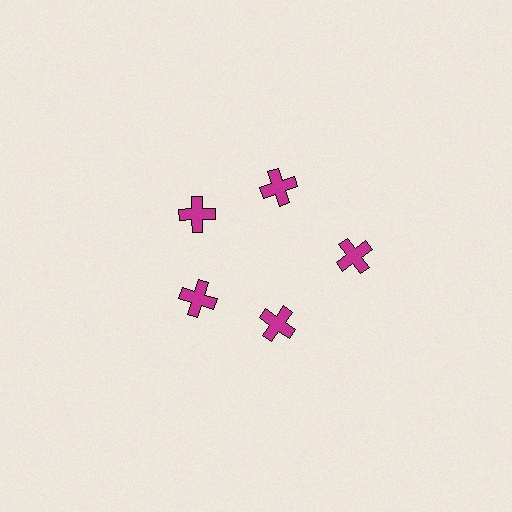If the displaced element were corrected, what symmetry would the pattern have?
It would have 5-fold rotational symmetry — the pattern would map onto itself every 72 degrees.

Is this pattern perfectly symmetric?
No. The 5 magenta crosses are arranged in a ring, but one element near the 3 o'clock position is pushed outward from the center, breaking the 5-fold rotational symmetry.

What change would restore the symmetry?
The symmetry would be restored by moving it inward, back onto the ring so that all 5 crosses sit at equal angles and equal distance from the center.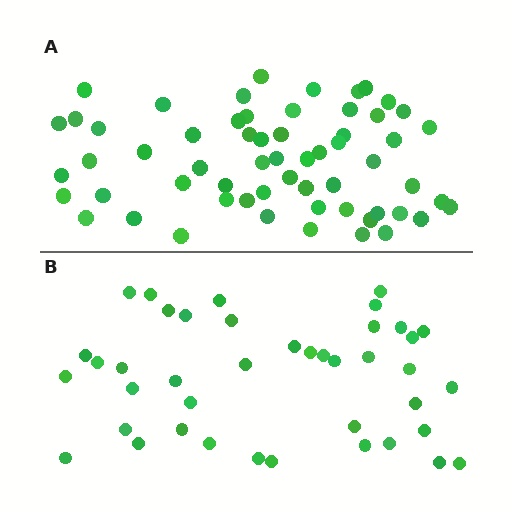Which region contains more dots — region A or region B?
Region A (the top region) has more dots.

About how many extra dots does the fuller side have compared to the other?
Region A has approximately 20 more dots than region B.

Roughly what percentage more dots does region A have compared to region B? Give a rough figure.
About 45% more.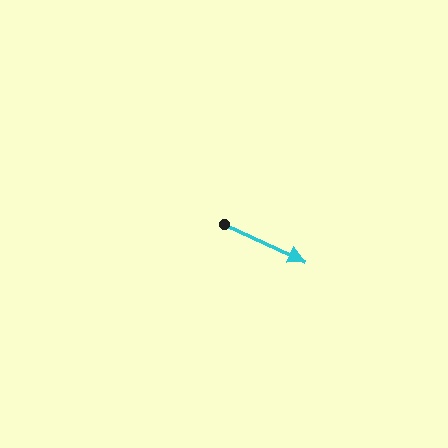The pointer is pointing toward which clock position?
Roughly 4 o'clock.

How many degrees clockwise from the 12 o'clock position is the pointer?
Approximately 115 degrees.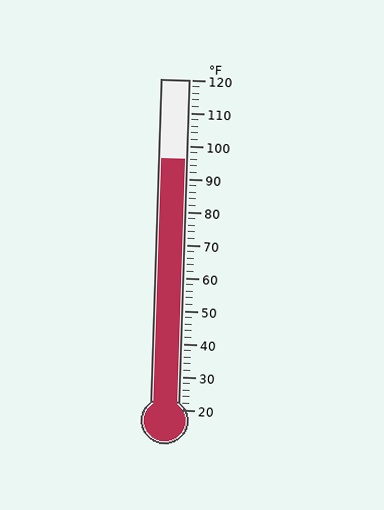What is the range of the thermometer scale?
The thermometer scale ranges from 20°F to 120°F.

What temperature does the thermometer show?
The thermometer shows approximately 96°F.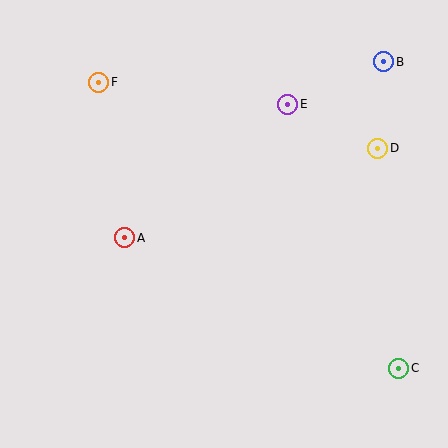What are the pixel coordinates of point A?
Point A is at (125, 238).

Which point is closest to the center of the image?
Point A at (125, 238) is closest to the center.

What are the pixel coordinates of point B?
Point B is at (384, 62).